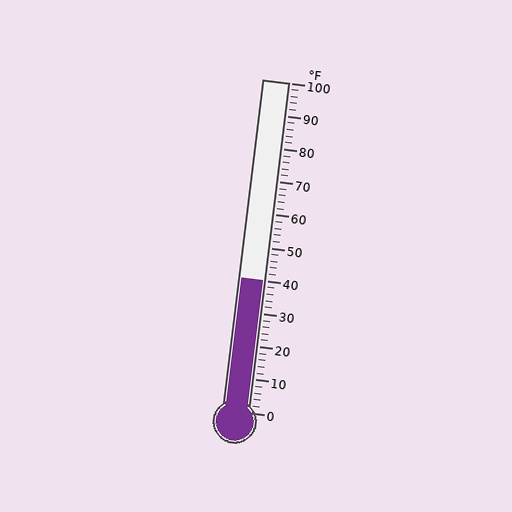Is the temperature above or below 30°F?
The temperature is above 30°F.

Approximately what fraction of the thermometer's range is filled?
The thermometer is filled to approximately 40% of its range.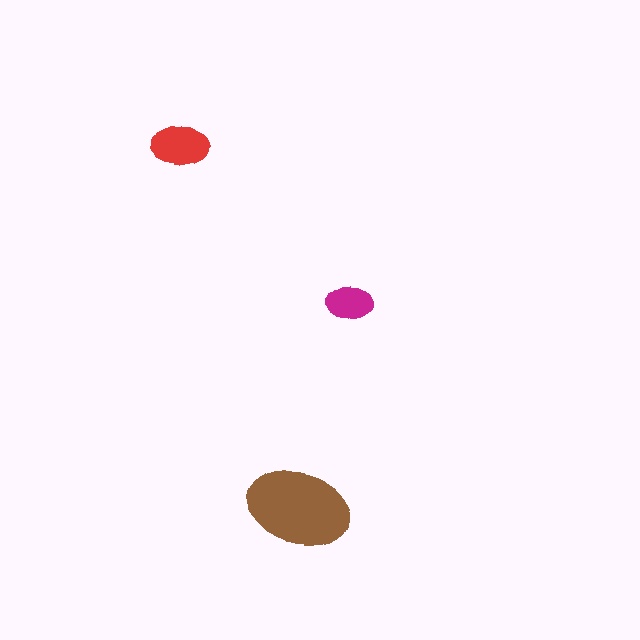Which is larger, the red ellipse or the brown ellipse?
The brown one.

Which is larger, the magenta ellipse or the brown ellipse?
The brown one.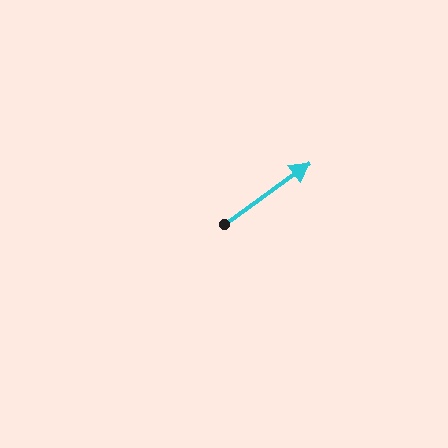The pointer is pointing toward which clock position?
Roughly 2 o'clock.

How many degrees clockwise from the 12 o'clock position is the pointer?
Approximately 54 degrees.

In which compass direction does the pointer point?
Northeast.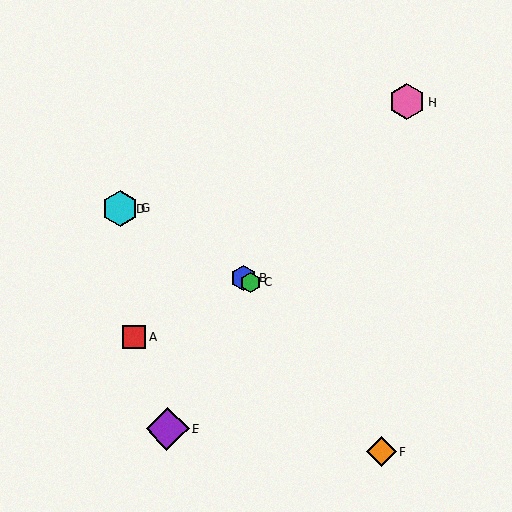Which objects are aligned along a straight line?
Objects B, C, D, G are aligned along a straight line.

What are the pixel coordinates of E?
Object E is at (167, 429).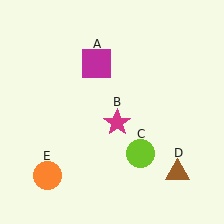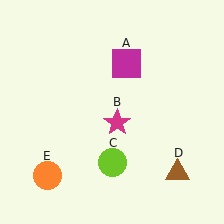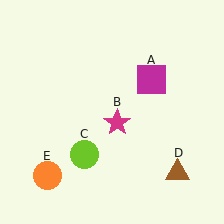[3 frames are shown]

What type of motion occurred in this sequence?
The magenta square (object A), lime circle (object C) rotated clockwise around the center of the scene.